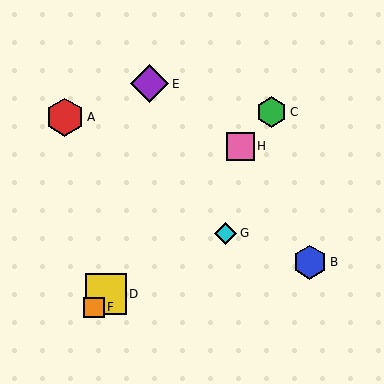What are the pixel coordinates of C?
Object C is at (272, 112).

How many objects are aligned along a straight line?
4 objects (C, D, F, H) are aligned along a straight line.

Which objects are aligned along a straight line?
Objects C, D, F, H are aligned along a straight line.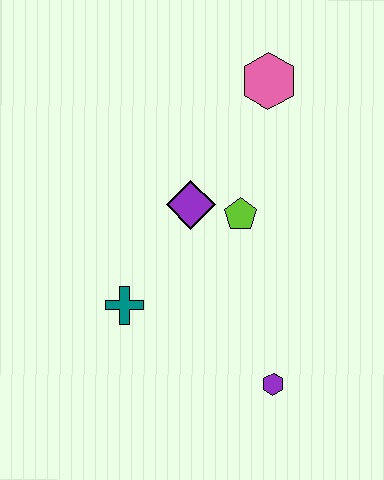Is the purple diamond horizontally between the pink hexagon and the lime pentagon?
No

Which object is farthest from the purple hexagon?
The pink hexagon is farthest from the purple hexagon.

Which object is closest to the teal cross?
The purple diamond is closest to the teal cross.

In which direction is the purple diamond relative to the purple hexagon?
The purple diamond is above the purple hexagon.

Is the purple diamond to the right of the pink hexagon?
No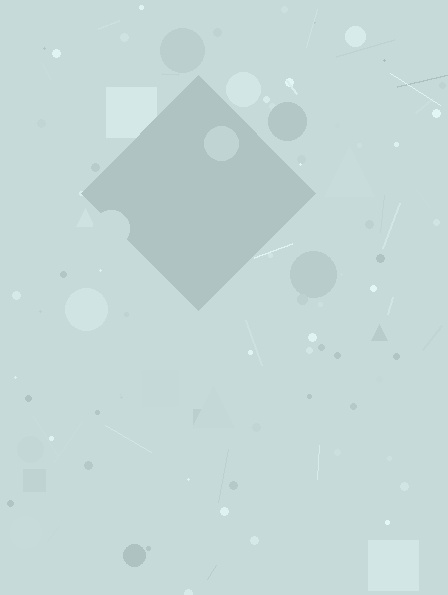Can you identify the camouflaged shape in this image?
The camouflaged shape is a diamond.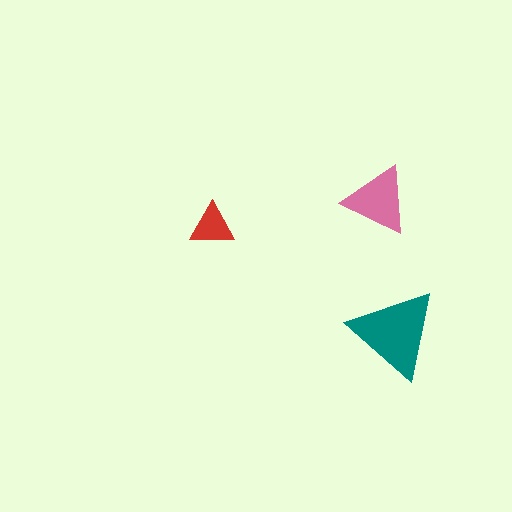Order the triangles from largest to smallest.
the teal one, the pink one, the red one.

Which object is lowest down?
The teal triangle is bottommost.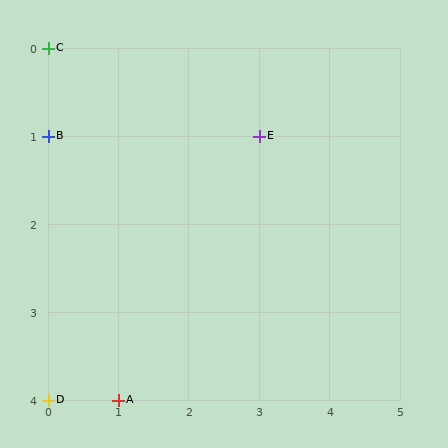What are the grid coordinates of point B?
Point B is at grid coordinates (0, 1).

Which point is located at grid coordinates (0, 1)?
Point B is at (0, 1).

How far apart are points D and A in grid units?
Points D and A are 1 column apart.